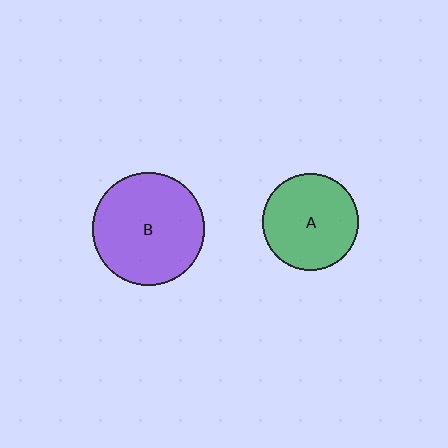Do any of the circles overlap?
No, none of the circles overlap.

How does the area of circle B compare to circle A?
Approximately 1.3 times.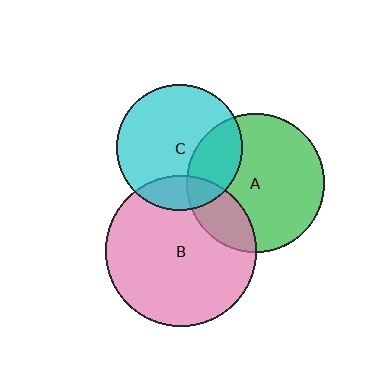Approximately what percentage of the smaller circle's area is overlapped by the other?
Approximately 20%.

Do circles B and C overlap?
Yes.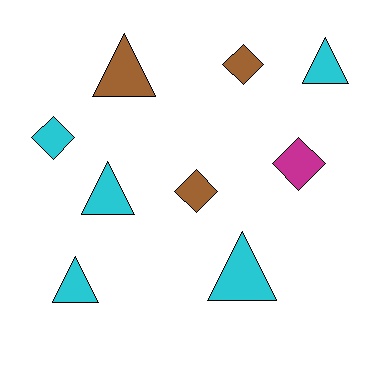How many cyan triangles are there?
There are 4 cyan triangles.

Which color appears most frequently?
Cyan, with 5 objects.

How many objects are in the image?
There are 9 objects.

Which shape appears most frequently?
Triangle, with 5 objects.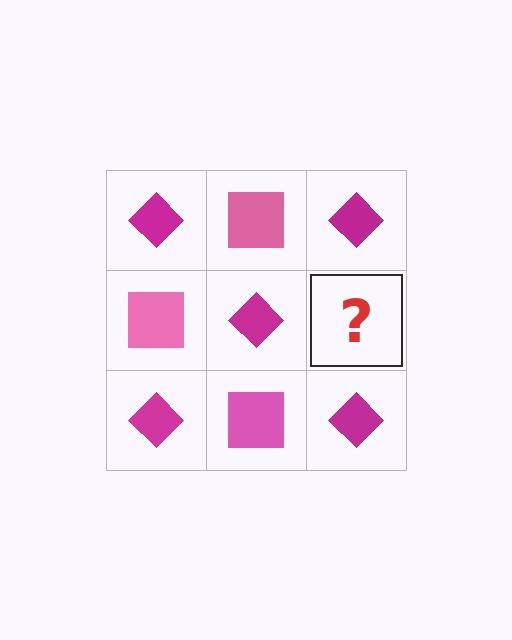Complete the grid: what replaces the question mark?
The question mark should be replaced with a pink square.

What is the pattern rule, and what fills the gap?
The rule is that it alternates magenta diamond and pink square in a checkerboard pattern. The gap should be filled with a pink square.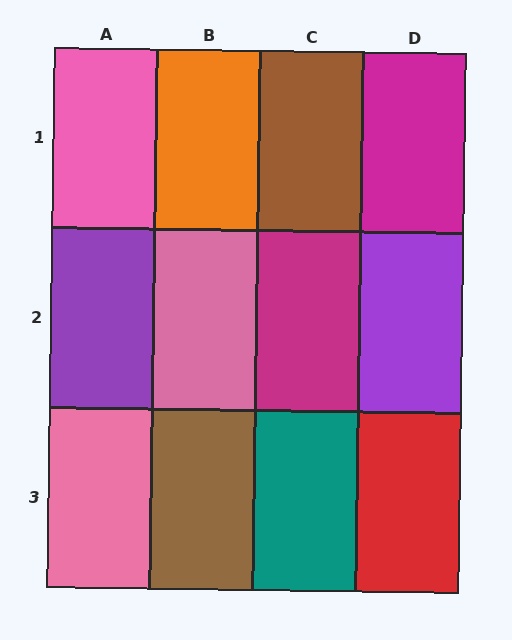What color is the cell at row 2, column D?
Purple.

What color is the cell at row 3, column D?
Red.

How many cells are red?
1 cell is red.